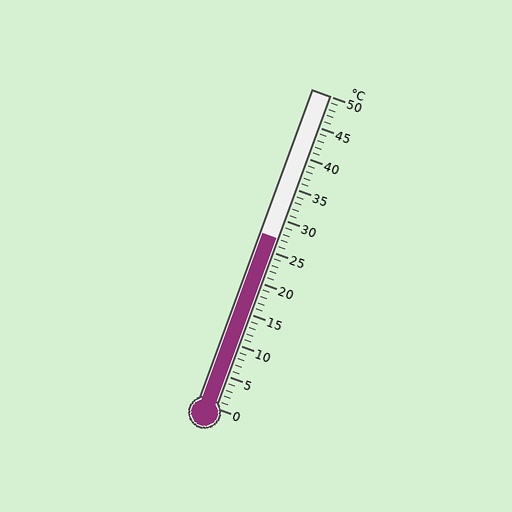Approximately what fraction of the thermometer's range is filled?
The thermometer is filled to approximately 55% of its range.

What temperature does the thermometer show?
The thermometer shows approximately 27°C.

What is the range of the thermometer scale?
The thermometer scale ranges from 0°C to 50°C.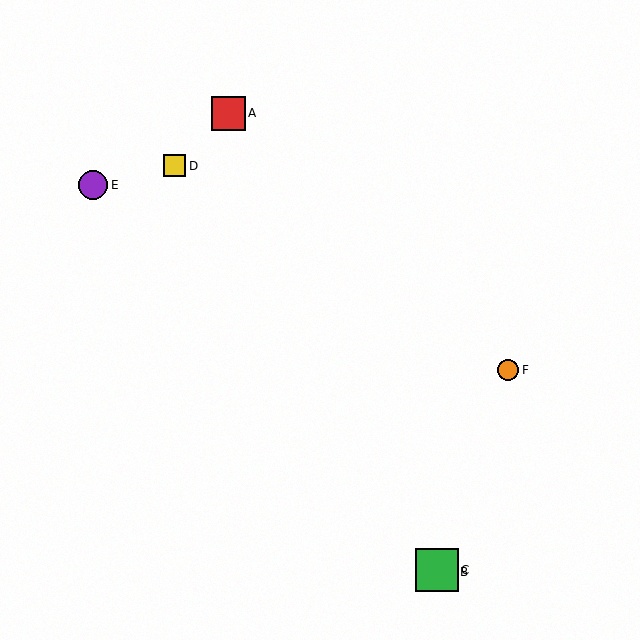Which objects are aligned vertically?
Objects B, C are aligned vertically.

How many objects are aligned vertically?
2 objects (B, C) are aligned vertically.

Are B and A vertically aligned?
No, B is at x≈437 and A is at x≈228.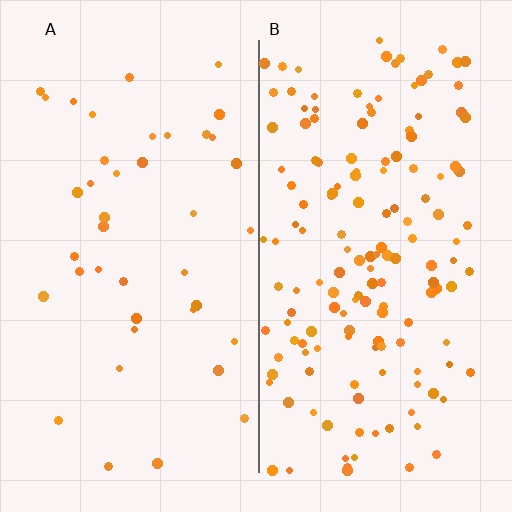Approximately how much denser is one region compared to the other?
Approximately 3.7× — region B over region A.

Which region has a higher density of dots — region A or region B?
B (the right).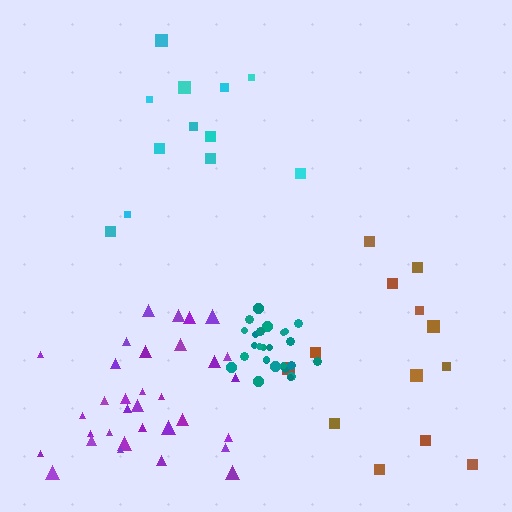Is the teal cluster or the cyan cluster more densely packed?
Teal.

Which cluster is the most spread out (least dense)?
Brown.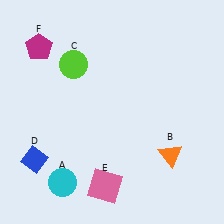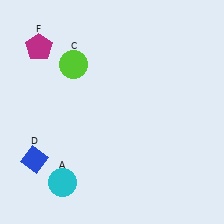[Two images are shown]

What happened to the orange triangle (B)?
The orange triangle (B) was removed in Image 2. It was in the bottom-right area of Image 1.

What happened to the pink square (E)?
The pink square (E) was removed in Image 2. It was in the bottom-left area of Image 1.